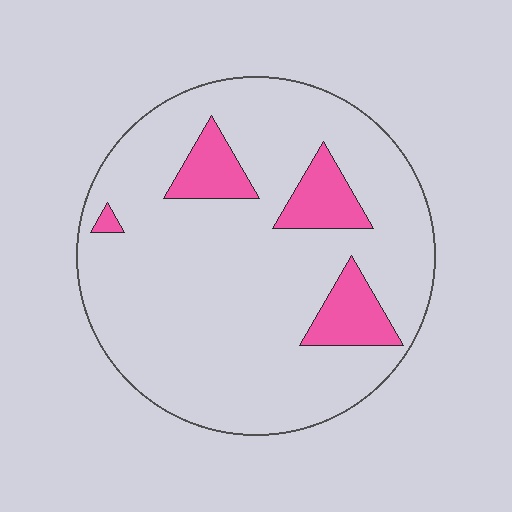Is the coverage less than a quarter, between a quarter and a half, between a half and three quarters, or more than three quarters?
Less than a quarter.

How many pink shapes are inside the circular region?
4.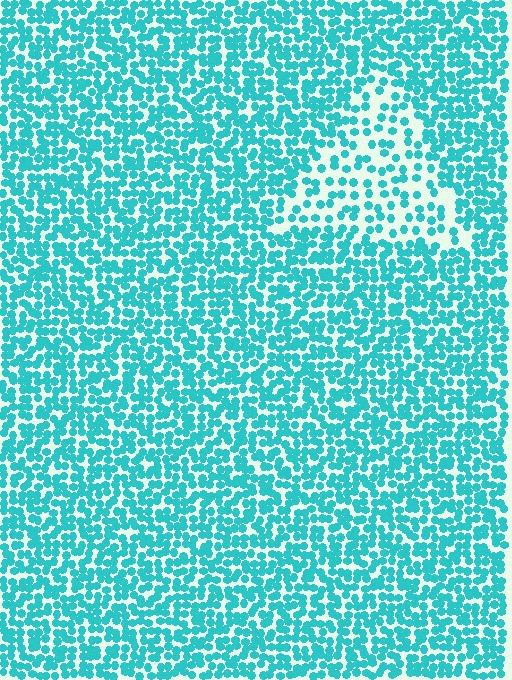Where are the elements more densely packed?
The elements are more densely packed outside the triangle boundary.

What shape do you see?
I see a triangle.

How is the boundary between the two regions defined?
The boundary is defined by a change in element density (approximately 2.1x ratio). All elements are the same color, size, and shape.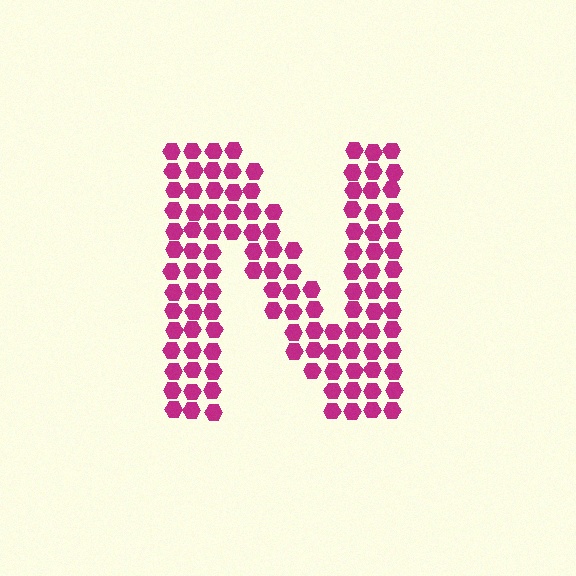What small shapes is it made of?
It is made of small hexagons.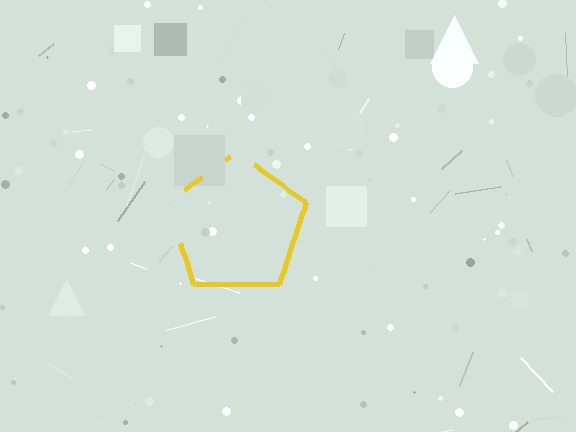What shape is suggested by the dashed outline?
The dashed outline suggests a pentagon.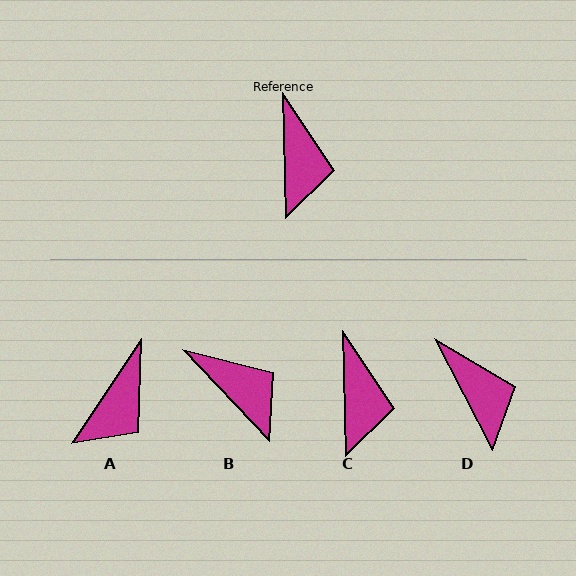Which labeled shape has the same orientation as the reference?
C.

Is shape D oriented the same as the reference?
No, it is off by about 26 degrees.